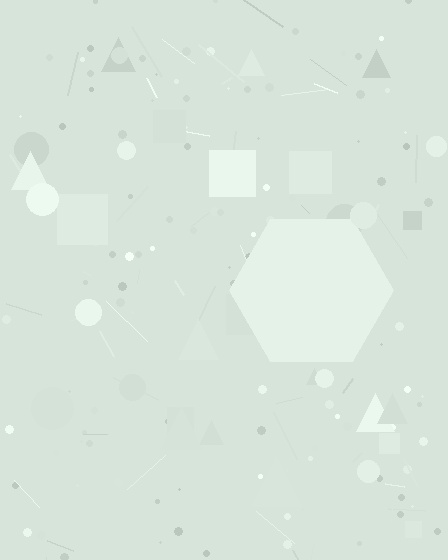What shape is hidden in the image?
A hexagon is hidden in the image.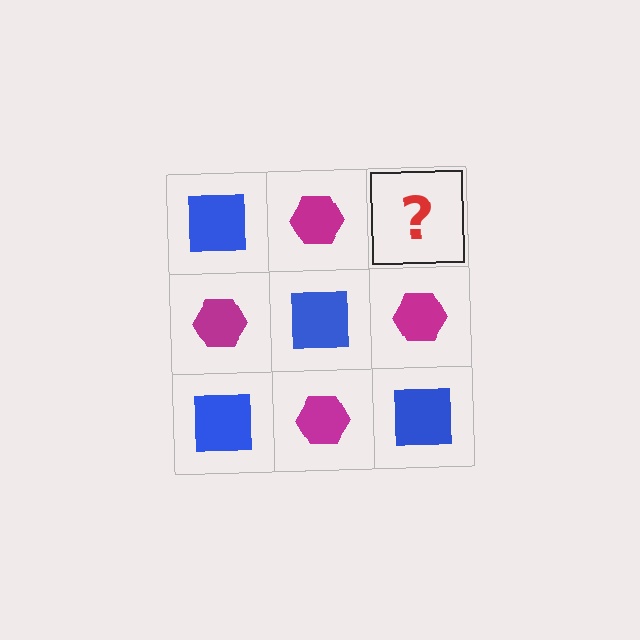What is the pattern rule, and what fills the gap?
The rule is that it alternates blue square and magenta hexagon in a checkerboard pattern. The gap should be filled with a blue square.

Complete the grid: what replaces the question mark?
The question mark should be replaced with a blue square.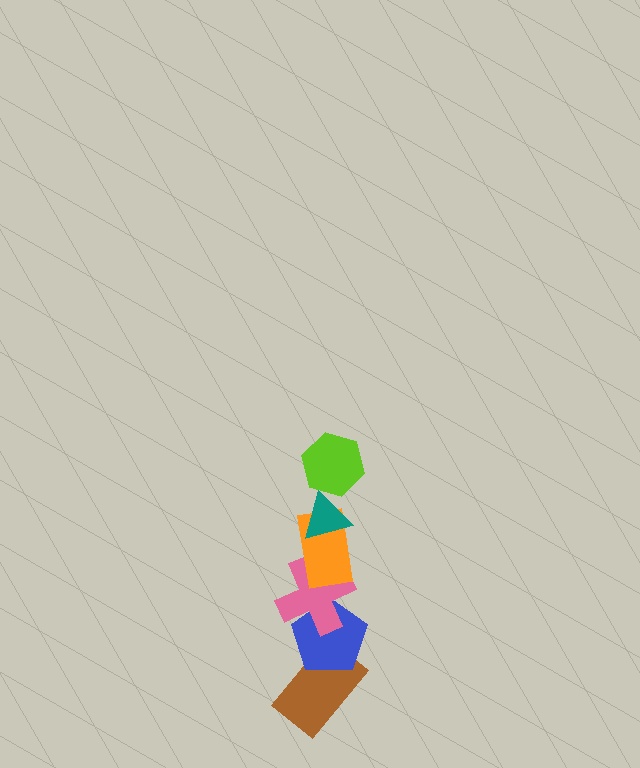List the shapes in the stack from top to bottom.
From top to bottom: the lime hexagon, the teal triangle, the orange rectangle, the pink cross, the blue pentagon, the brown rectangle.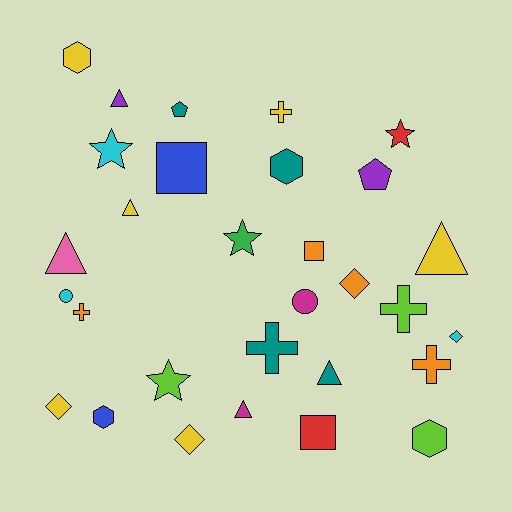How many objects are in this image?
There are 30 objects.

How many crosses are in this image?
There are 5 crosses.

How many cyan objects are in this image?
There are 3 cyan objects.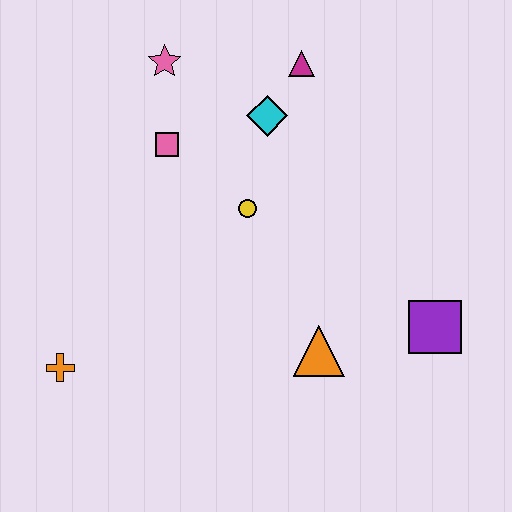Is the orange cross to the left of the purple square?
Yes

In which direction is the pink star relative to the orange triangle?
The pink star is above the orange triangle.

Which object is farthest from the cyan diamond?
The orange cross is farthest from the cyan diamond.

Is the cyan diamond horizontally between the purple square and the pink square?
Yes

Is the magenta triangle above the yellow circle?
Yes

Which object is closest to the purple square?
The orange triangle is closest to the purple square.